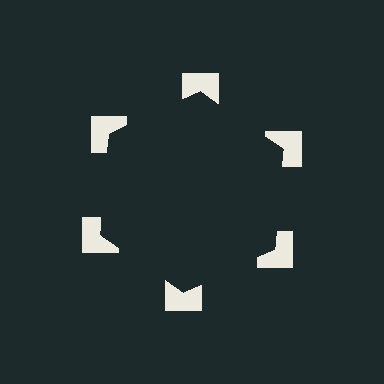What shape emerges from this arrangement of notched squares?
An illusory hexagon — its edges are inferred from the aligned wedge cuts in the notched squares, not physically drawn.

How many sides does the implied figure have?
6 sides.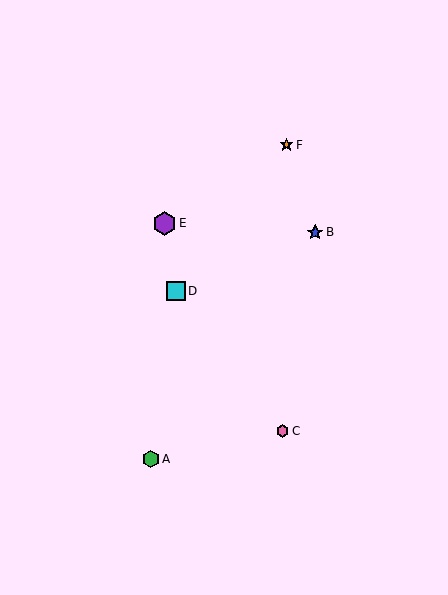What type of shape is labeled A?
Shape A is a green hexagon.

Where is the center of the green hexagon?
The center of the green hexagon is at (151, 459).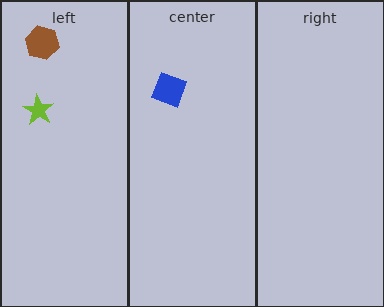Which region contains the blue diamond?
The center region.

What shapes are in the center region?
The blue diamond.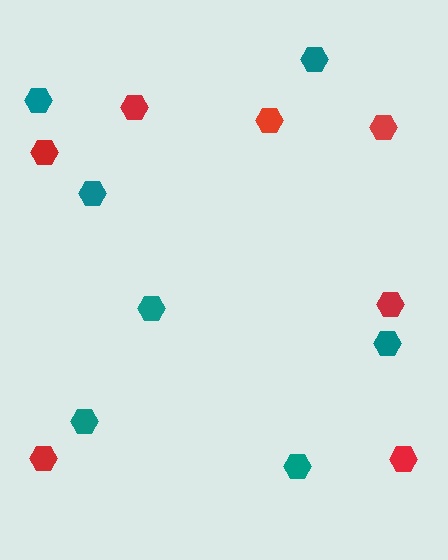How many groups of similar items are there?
There are 2 groups: one group of red hexagons (7) and one group of teal hexagons (7).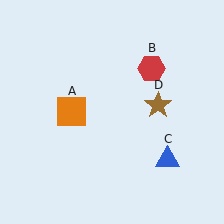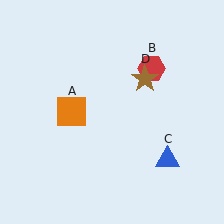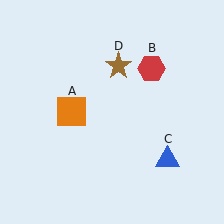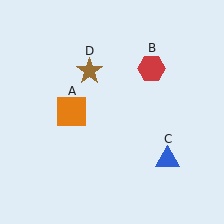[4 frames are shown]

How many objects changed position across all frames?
1 object changed position: brown star (object D).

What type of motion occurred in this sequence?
The brown star (object D) rotated counterclockwise around the center of the scene.